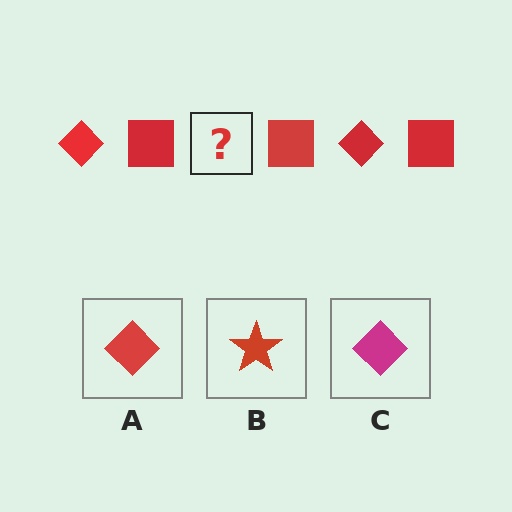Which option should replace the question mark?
Option A.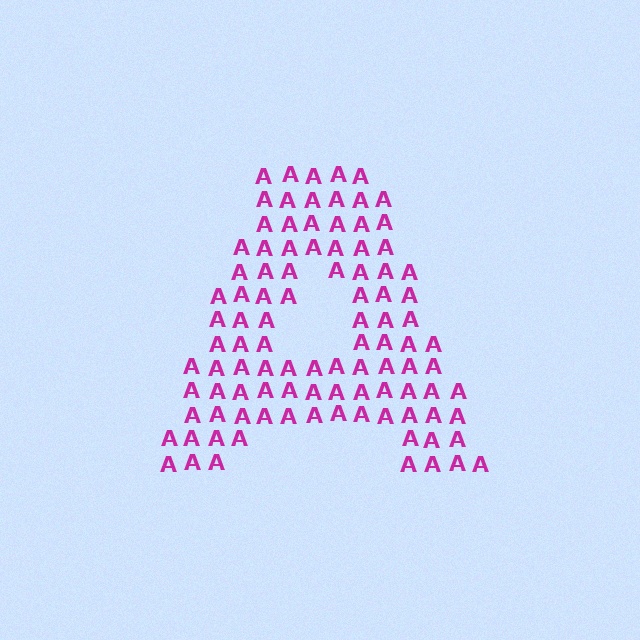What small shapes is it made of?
It is made of small letter A's.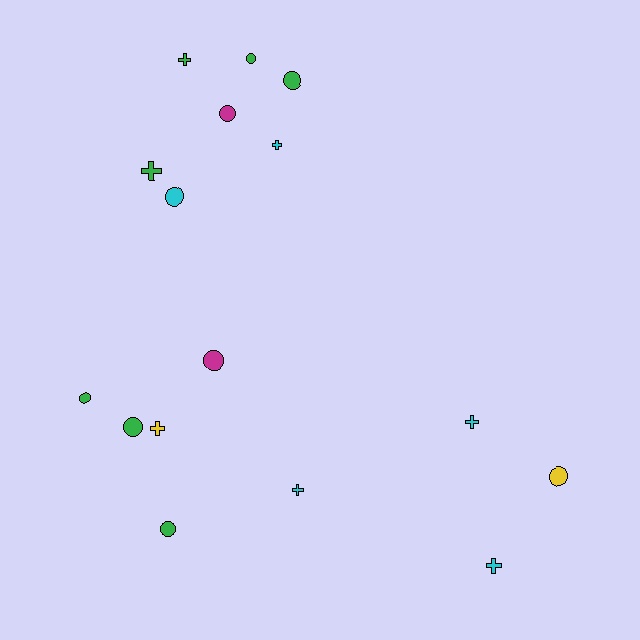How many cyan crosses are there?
There are 4 cyan crosses.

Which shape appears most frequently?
Circle, with 9 objects.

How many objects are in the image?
There are 16 objects.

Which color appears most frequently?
Green, with 7 objects.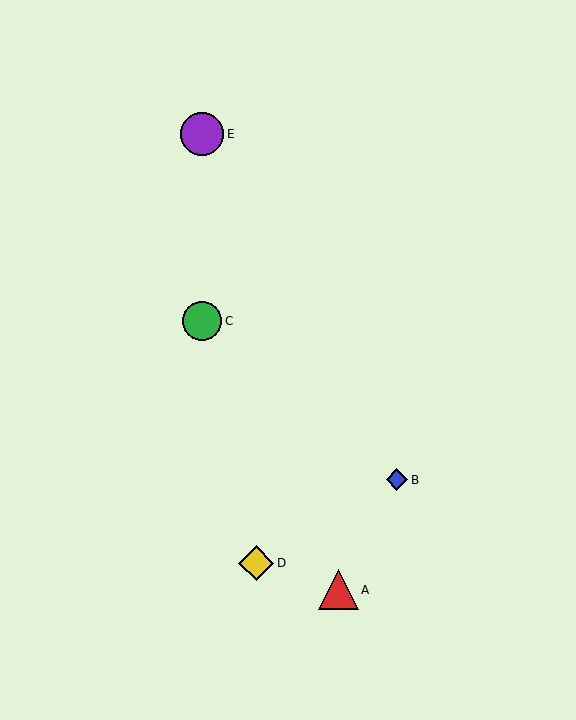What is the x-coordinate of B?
Object B is at x≈397.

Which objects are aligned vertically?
Objects C, E are aligned vertically.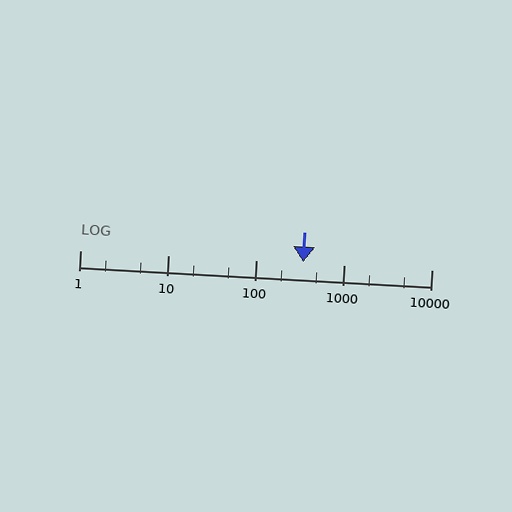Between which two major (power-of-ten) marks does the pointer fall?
The pointer is between 100 and 1000.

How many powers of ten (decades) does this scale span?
The scale spans 4 decades, from 1 to 10000.